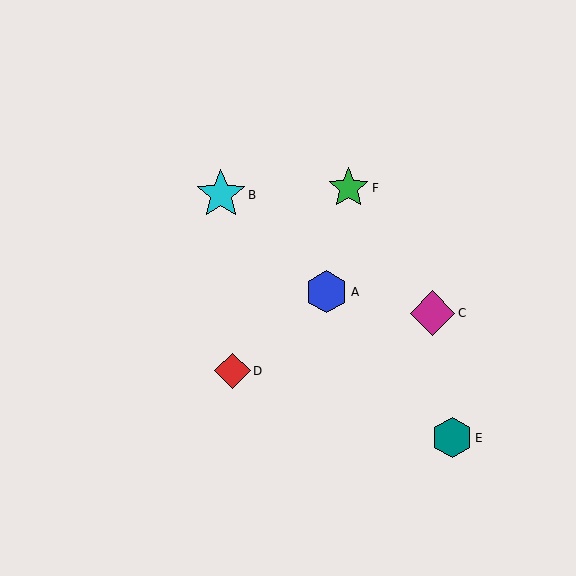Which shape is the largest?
The cyan star (labeled B) is the largest.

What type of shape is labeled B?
Shape B is a cyan star.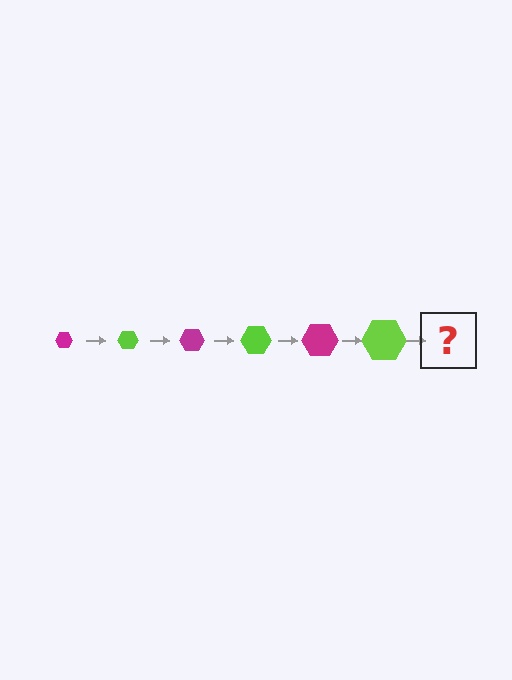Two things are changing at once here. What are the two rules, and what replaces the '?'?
The two rules are that the hexagon grows larger each step and the color cycles through magenta and lime. The '?' should be a magenta hexagon, larger than the previous one.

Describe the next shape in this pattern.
It should be a magenta hexagon, larger than the previous one.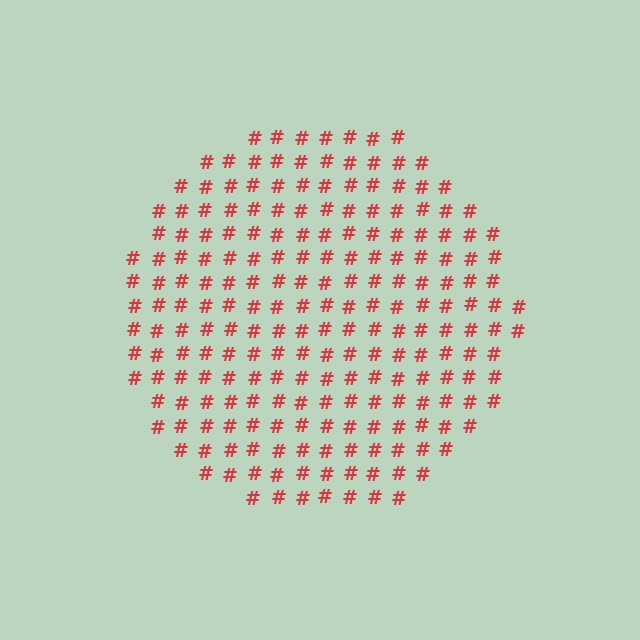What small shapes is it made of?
It is made of small hash symbols.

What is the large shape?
The large shape is a circle.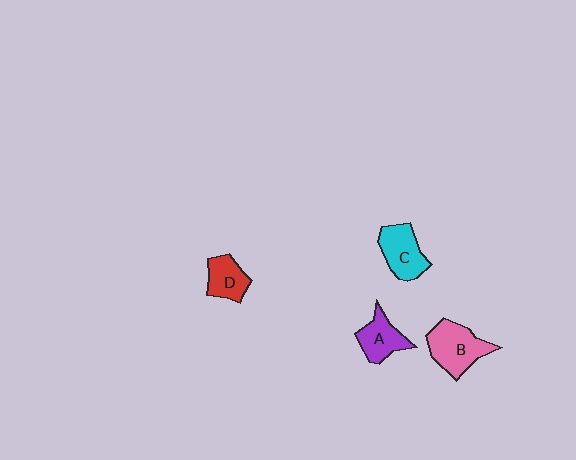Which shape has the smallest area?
Shape D (red).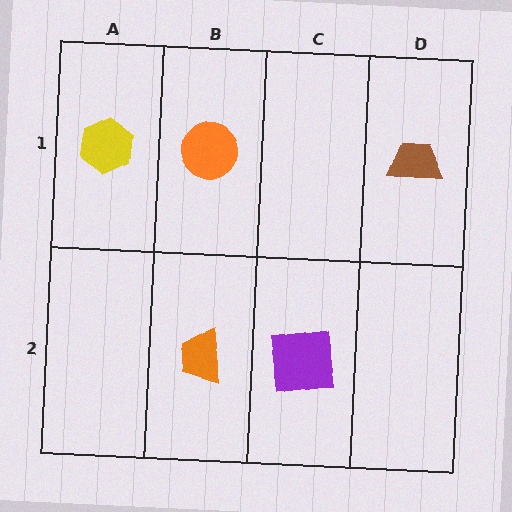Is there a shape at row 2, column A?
No, that cell is empty.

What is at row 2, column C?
A purple square.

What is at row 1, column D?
A brown trapezoid.